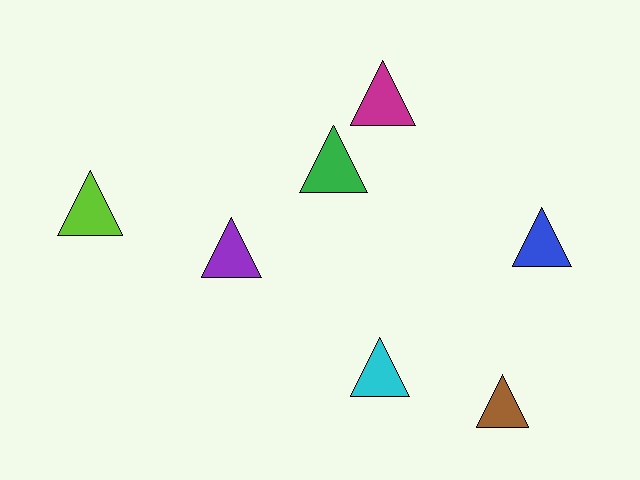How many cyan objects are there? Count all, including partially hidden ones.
There is 1 cyan object.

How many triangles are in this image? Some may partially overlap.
There are 7 triangles.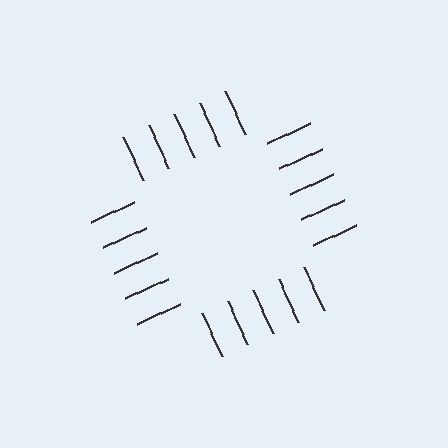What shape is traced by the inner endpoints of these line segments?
An illusory square — the line segments terminate on its edges but no continuous stroke is drawn.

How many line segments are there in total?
20 — 5 along each of the 4 edges.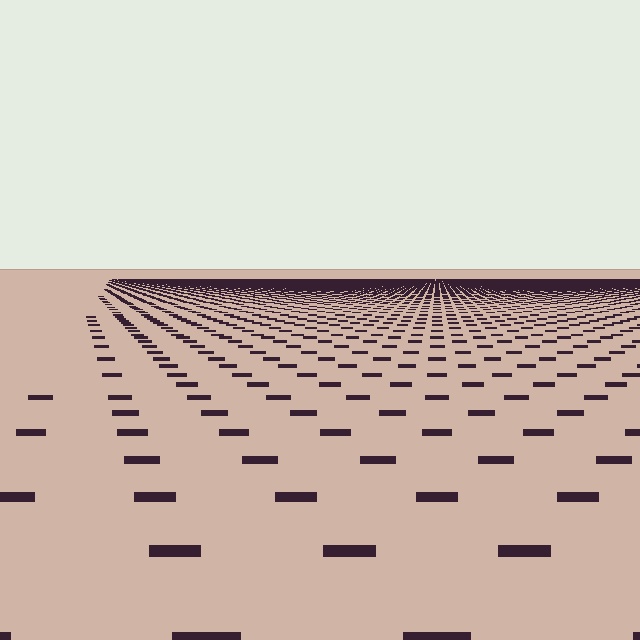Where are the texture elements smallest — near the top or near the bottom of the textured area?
Near the top.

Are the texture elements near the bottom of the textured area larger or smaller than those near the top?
Larger. Near the bottom, elements are closer to the viewer and appear at a bigger on-screen size.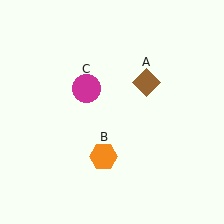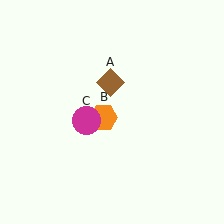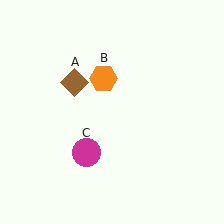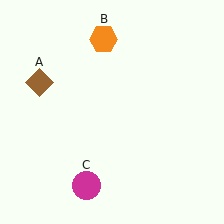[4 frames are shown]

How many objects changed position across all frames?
3 objects changed position: brown diamond (object A), orange hexagon (object B), magenta circle (object C).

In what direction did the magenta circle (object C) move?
The magenta circle (object C) moved down.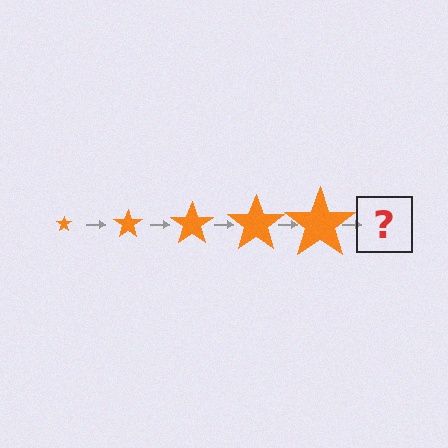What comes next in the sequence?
The next element should be an orange star, larger than the previous one.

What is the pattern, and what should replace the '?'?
The pattern is that the star gets progressively larger each step. The '?' should be an orange star, larger than the previous one.